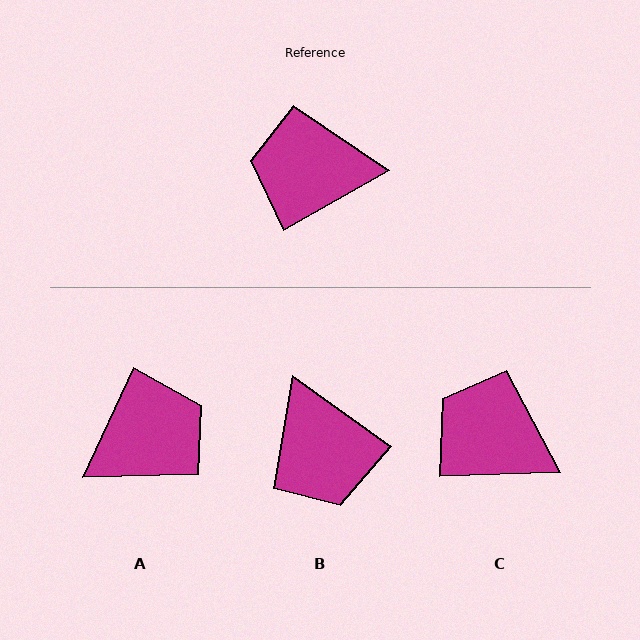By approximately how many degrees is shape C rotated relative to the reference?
Approximately 28 degrees clockwise.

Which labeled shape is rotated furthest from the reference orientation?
A, about 144 degrees away.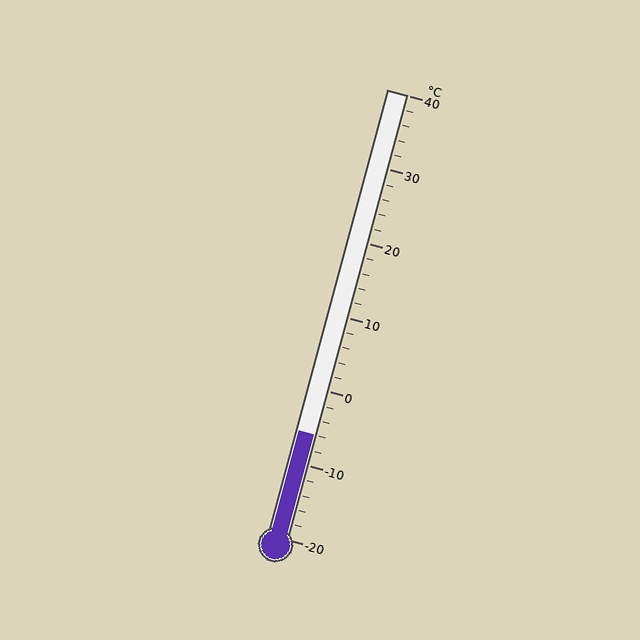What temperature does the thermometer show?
The thermometer shows approximately -6°C.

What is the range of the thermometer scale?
The thermometer scale ranges from -20°C to 40°C.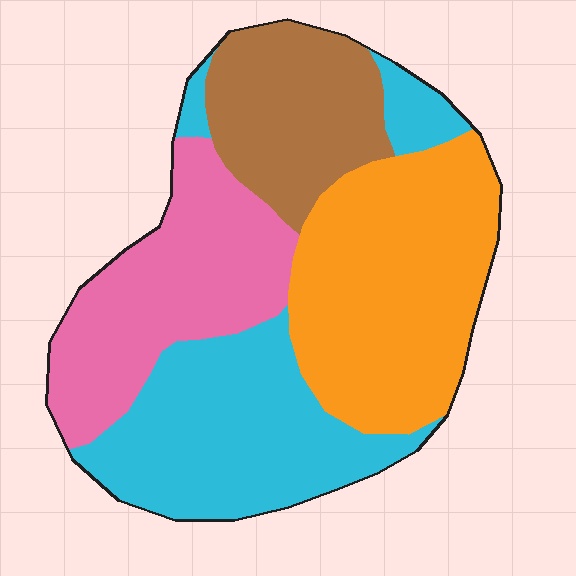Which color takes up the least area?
Brown, at roughly 15%.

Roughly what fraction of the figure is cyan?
Cyan covers about 30% of the figure.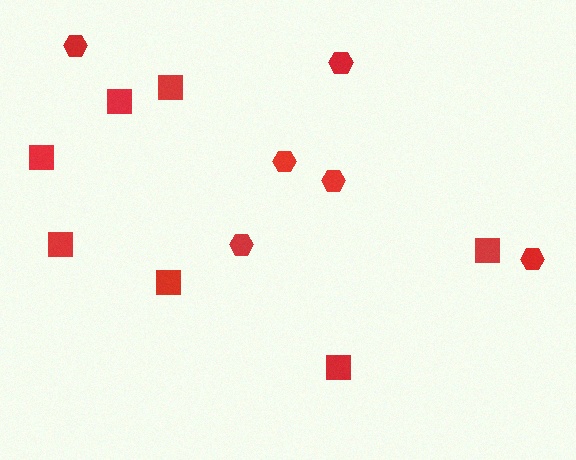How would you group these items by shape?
There are 2 groups: one group of hexagons (6) and one group of squares (7).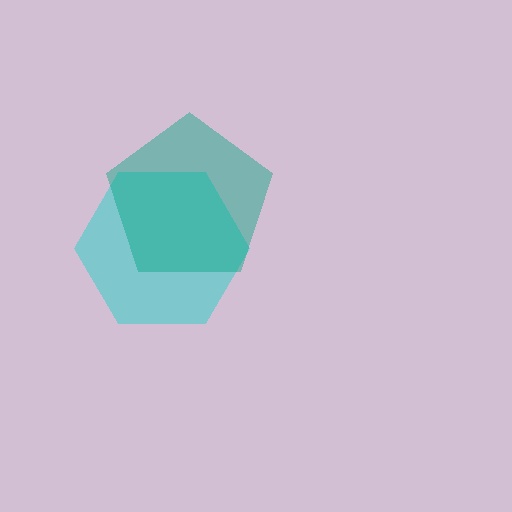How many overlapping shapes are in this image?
There are 2 overlapping shapes in the image.